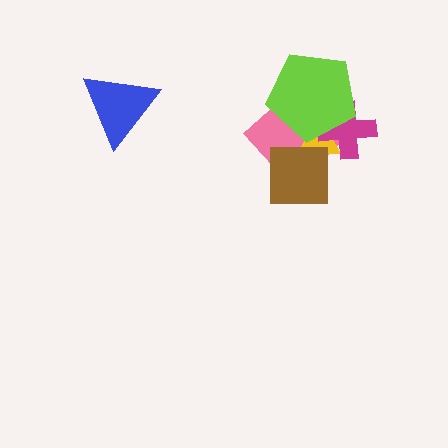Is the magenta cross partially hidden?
Yes, it is partially covered by another shape.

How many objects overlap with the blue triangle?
0 objects overlap with the blue triangle.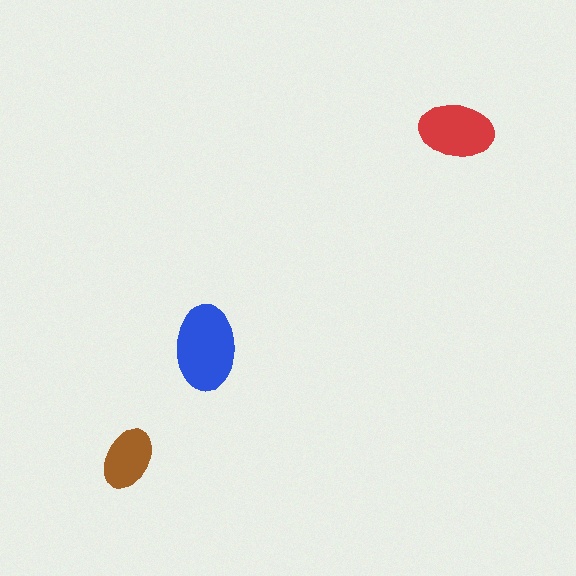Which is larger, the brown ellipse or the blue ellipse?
The blue one.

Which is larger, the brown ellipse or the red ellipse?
The red one.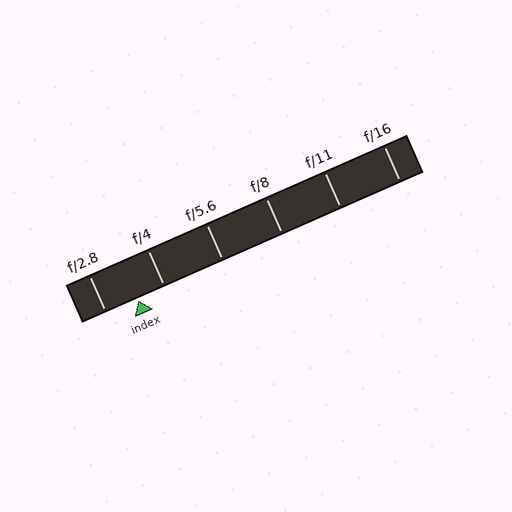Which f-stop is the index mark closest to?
The index mark is closest to f/4.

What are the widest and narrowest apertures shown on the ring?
The widest aperture shown is f/2.8 and the narrowest is f/16.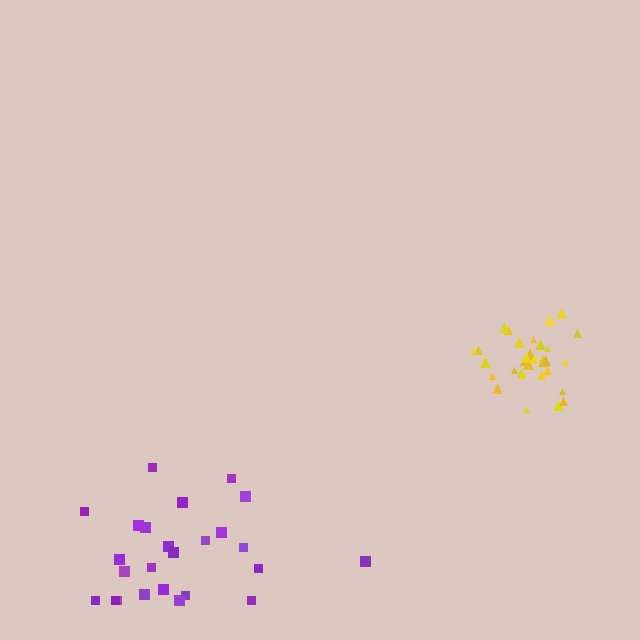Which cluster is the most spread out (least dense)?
Purple.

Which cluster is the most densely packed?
Yellow.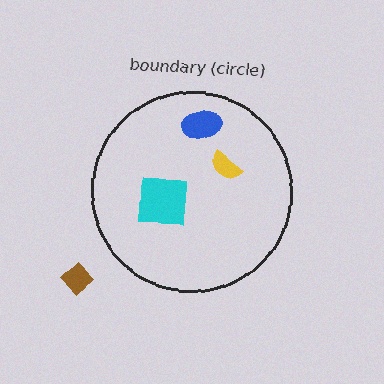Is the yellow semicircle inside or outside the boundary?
Inside.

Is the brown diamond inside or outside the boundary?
Outside.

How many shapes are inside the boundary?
3 inside, 1 outside.